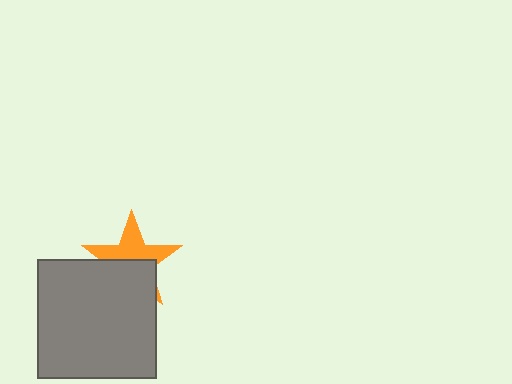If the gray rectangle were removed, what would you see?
You would see the complete orange star.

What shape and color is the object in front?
The object in front is a gray rectangle.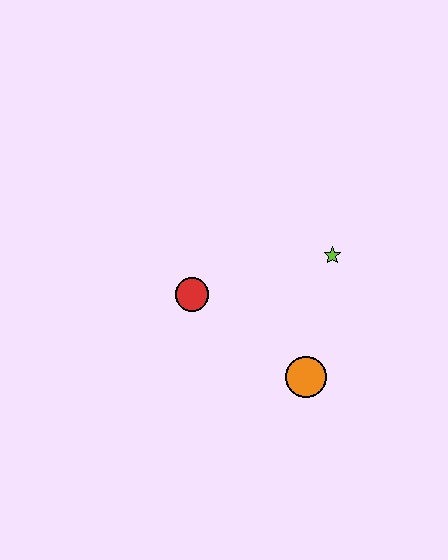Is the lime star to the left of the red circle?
No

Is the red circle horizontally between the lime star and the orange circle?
No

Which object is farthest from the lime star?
The red circle is farthest from the lime star.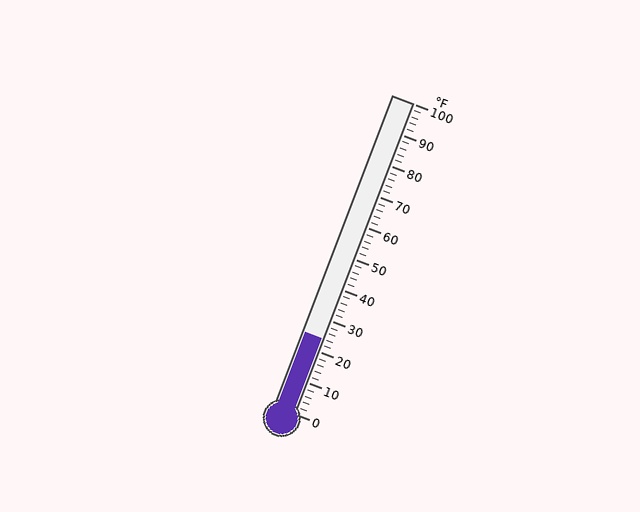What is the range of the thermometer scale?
The thermometer scale ranges from 0°F to 100°F.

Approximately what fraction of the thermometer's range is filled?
The thermometer is filled to approximately 25% of its range.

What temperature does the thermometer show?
The thermometer shows approximately 24°F.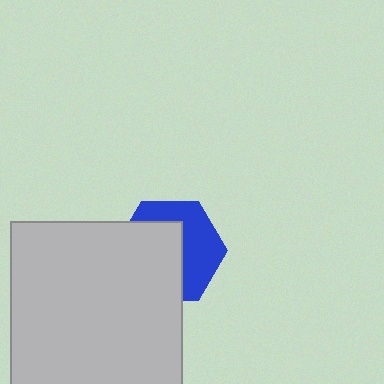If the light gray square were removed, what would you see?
You would see the complete blue hexagon.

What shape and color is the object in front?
The object in front is a light gray square.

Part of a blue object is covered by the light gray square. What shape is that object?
It is a hexagon.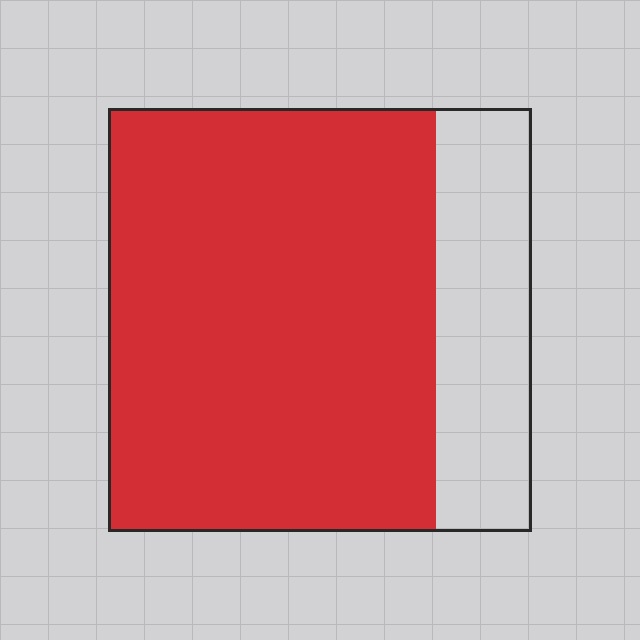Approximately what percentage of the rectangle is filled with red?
Approximately 75%.